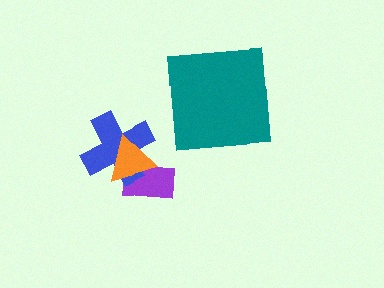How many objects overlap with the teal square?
0 objects overlap with the teal square.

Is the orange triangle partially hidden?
No, no other shape covers it.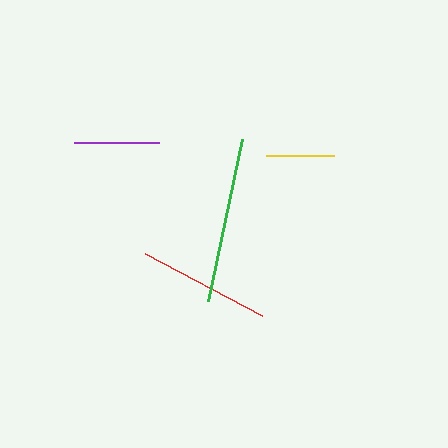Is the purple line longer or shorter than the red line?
The red line is longer than the purple line.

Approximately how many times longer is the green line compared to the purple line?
The green line is approximately 1.9 times the length of the purple line.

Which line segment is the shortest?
The yellow line is the shortest at approximately 68 pixels.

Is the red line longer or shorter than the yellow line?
The red line is longer than the yellow line.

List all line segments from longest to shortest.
From longest to shortest: green, red, purple, yellow.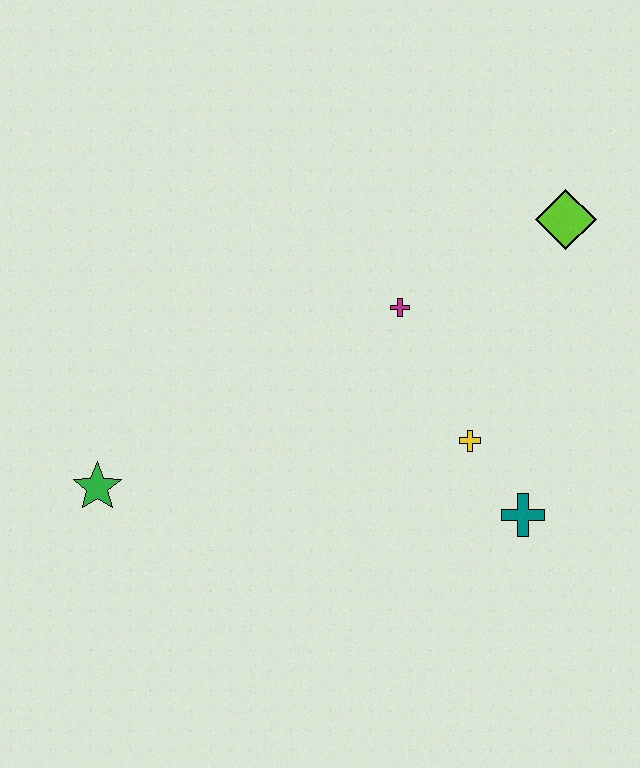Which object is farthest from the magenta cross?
The green star is farthest from the magenta cross.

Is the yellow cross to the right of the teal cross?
No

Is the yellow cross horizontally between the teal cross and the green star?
Yes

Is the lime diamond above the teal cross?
Yes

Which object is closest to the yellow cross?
The teal cross is closest to the yellow cross.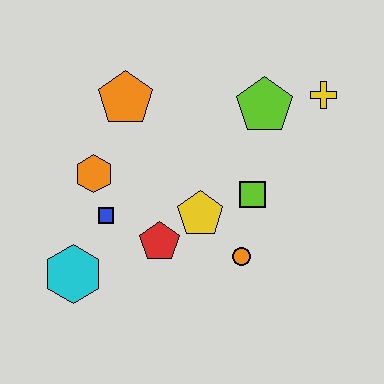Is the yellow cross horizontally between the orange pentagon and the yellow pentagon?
No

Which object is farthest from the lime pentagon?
The cyan hexagon is farthest from the lime pentagon.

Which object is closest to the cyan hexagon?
The blue square is closest to the cyan hexagon.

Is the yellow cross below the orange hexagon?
No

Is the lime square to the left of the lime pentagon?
Yes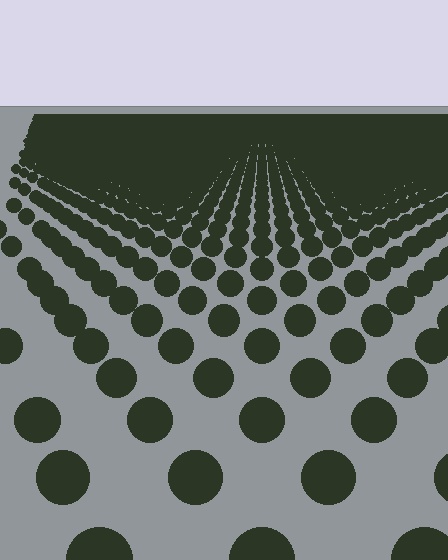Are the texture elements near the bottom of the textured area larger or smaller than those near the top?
Larger. Near the bottom, elements are closer to the viewer and appear at a bigger on-screen size.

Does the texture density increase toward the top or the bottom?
Density increases toward the top.